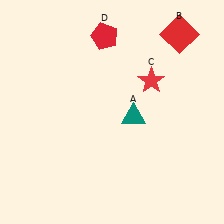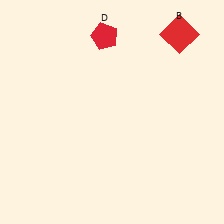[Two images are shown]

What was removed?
The red star (C), the teal triangle (A) were removed in Image 2.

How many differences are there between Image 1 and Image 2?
There are 2 differences between the two images.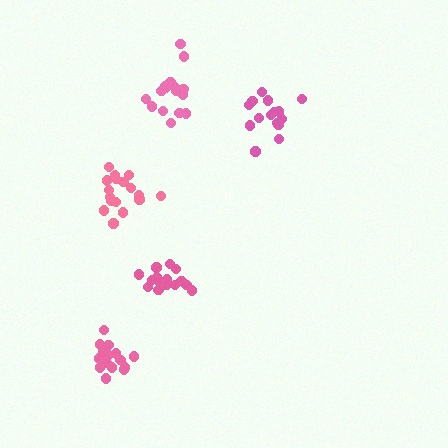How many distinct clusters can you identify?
There are 5 distinct clusters.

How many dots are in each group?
Group 1: 16 dots, Group 2: 16 dots, Group 3: 15 dots, Group 4: 17 dots, Group 5: 17 dots (81 total).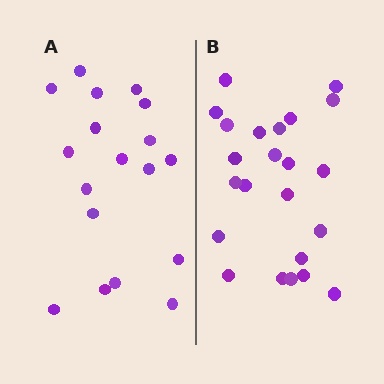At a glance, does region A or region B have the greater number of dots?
Region B (the right region) has more dots.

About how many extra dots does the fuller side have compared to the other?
Region B has about 5 more dots than region A.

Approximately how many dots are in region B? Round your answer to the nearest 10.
About 20 dots. (The exact count is 23, which rounds to 20.)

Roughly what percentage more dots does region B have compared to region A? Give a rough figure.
About 30% more.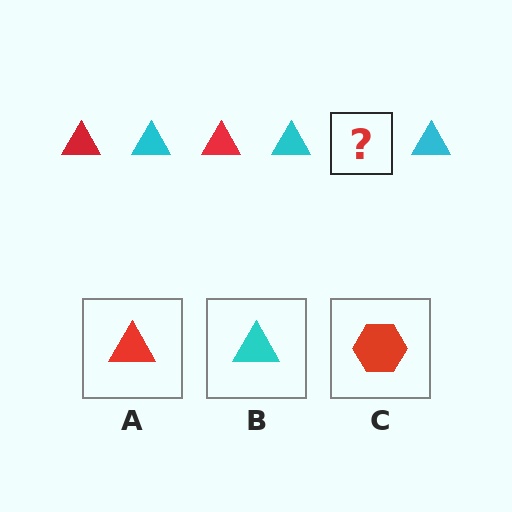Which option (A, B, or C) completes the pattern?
A.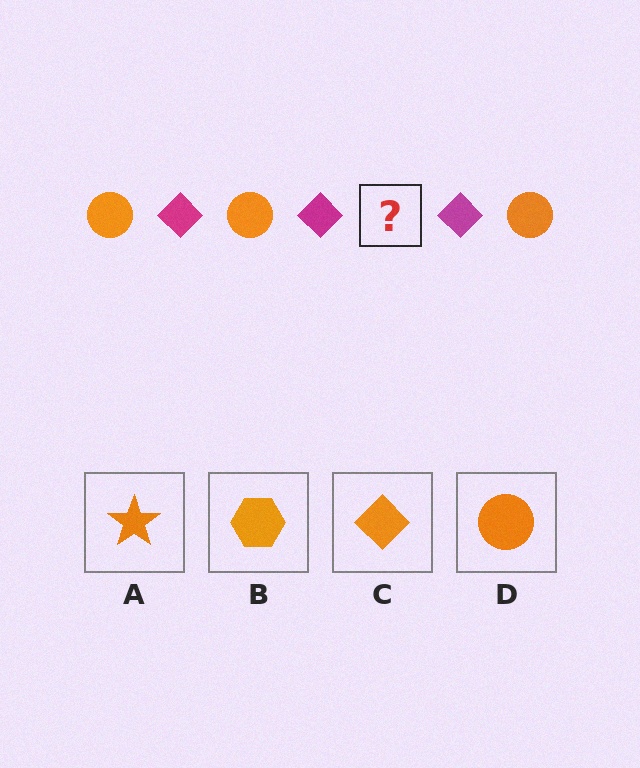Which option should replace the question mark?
Option D.